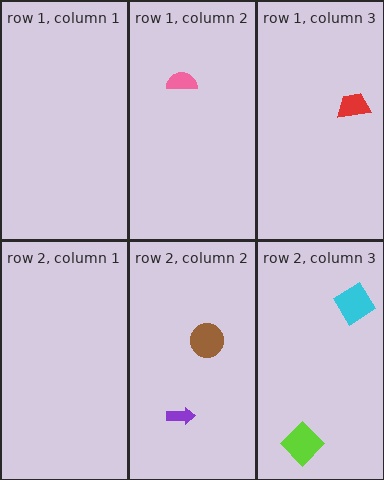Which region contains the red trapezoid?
The row 1, column 3 region.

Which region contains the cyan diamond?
The row 2, column 3 region.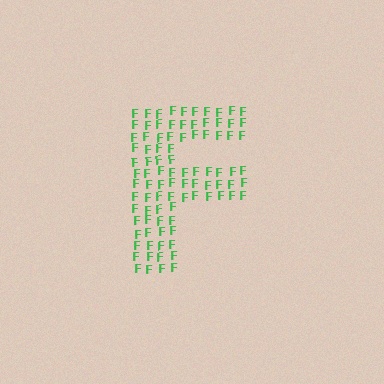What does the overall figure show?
The overall figure shows the letter F.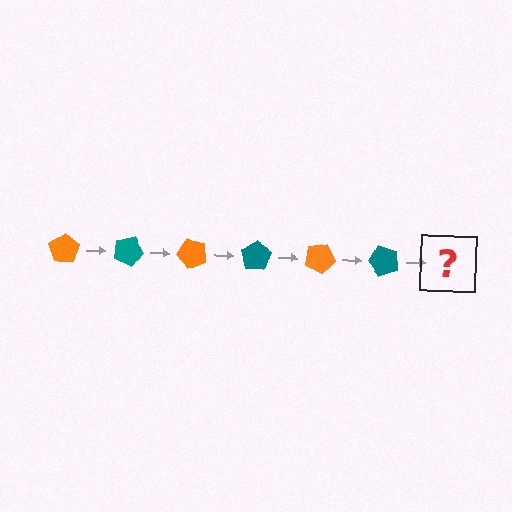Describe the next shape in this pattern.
It should be an orange pentagon, rotated 150 degrees from the start.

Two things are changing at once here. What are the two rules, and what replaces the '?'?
The two rules are that it rotates 25 degrees each step and the color cycles through orange and teal. The '?' should be an orange pentagon, rotated 150 degrees from the start.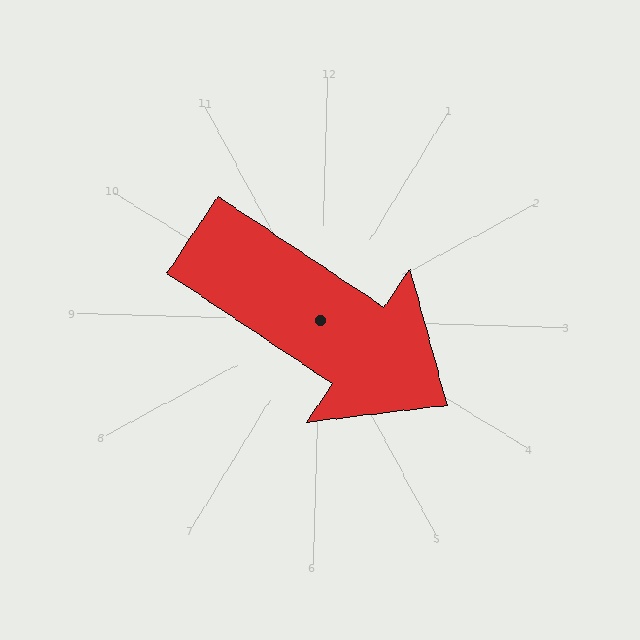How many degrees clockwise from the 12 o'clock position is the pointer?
Approximately 122 degrees.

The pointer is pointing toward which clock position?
Roughly 4 o'clock.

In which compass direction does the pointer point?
Southeast.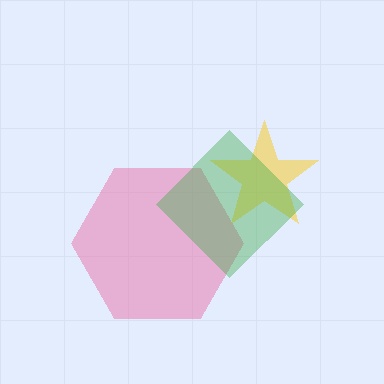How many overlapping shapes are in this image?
There are 3 overlapping shapes in the image.